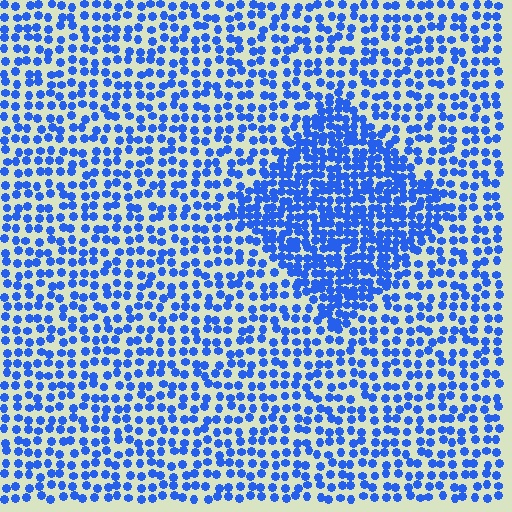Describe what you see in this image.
The image contains small blue elements arranged at two different densities. A diamond-shaped region is visible where the elements are more densely packed than the surrounding area.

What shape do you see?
I see a diamond.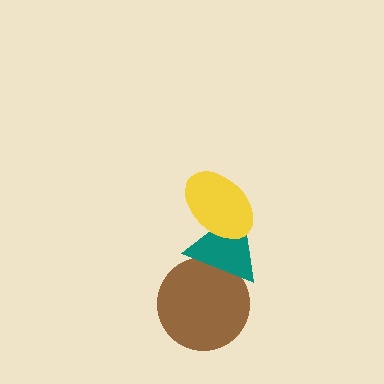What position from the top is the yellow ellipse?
The yellow ellipse is 1st from the top.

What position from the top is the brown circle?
The brown circle is 3rd from the top.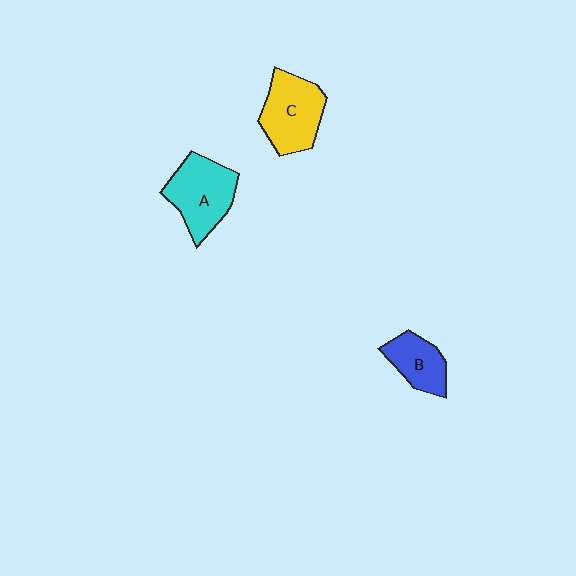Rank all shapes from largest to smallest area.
From largest to smallest: A (cyan), C (yellow), B (blue).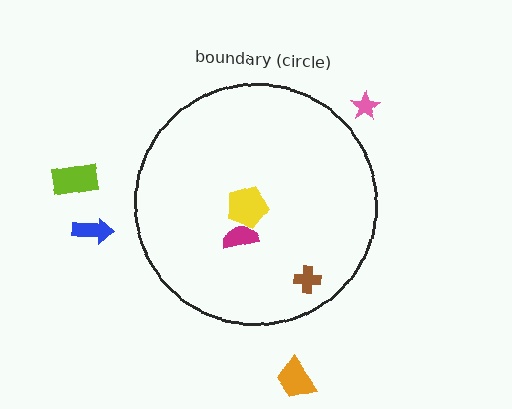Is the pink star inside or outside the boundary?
Outside.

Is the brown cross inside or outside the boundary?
Inside.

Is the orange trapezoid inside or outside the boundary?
Outside.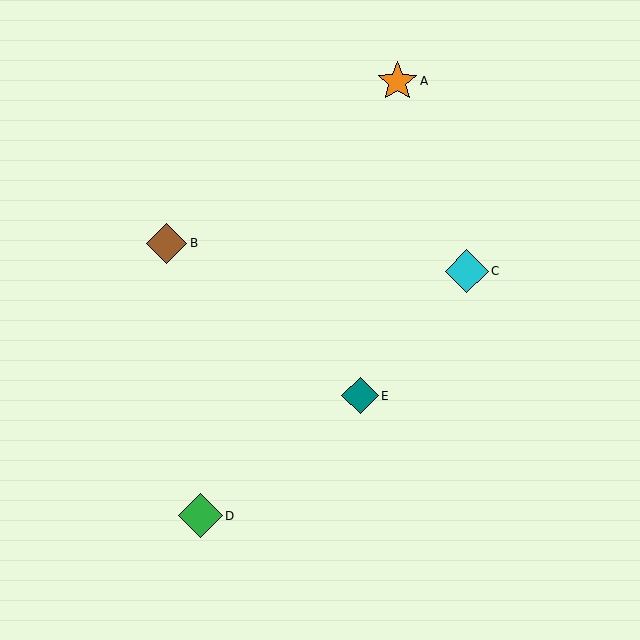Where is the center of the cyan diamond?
The center of the cyan diamond is at (467, 271).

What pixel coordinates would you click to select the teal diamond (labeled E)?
Click at (360, 396) to select the teal diamond E.